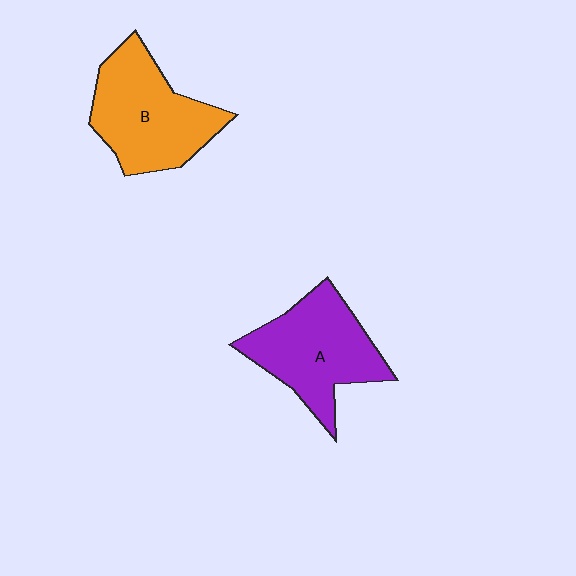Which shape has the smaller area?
Shape A (purple).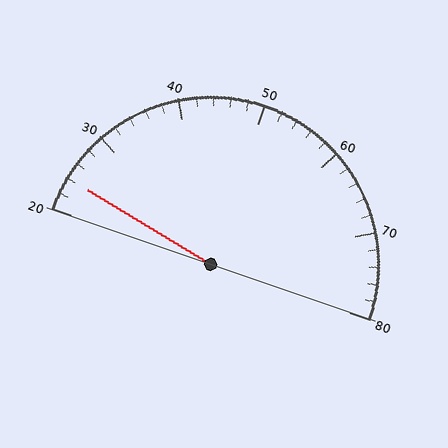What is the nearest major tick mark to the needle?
The nearest major tick mark is 20.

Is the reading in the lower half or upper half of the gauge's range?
The reading is in the lower half of the range (20 to 80).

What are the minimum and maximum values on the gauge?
The gauge ranges from 20 to 80.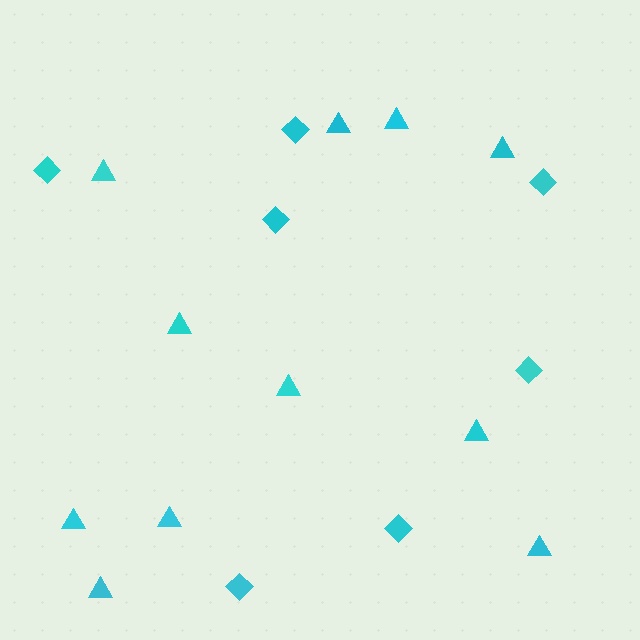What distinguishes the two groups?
There are 2 groups: one group of triangles (11) and one group of diamonds (7).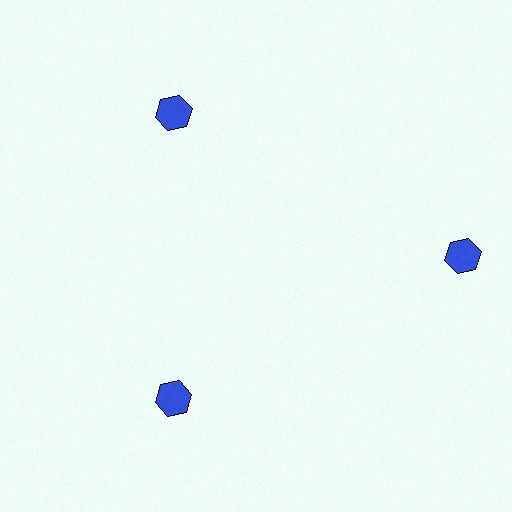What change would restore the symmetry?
The symmetry would be restored by moving it inward, back onto the ring so that all 3 hexagons sit at equal angles and equal distance from the center.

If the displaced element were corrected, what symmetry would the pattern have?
It would have 3-fold rotational symmetry — the pattern would map onto itself every 120 degrees.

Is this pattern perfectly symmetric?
No. The 3 blue hexagons are arranged in a ring, but one element near the 3 o'clock position is pushed outward from the center, breaking the 3-fold rotational symmetry.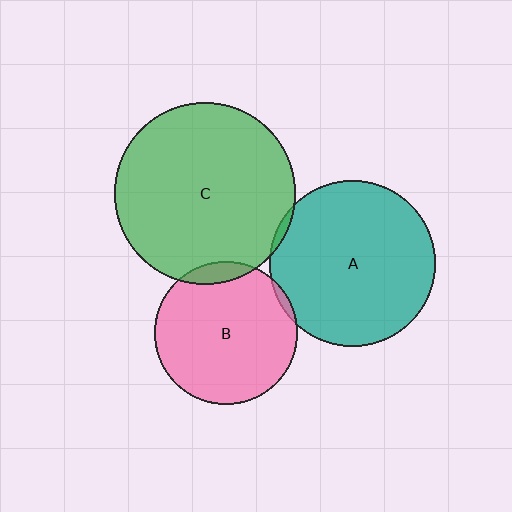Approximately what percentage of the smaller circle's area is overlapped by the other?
Approximately 5%.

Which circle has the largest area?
Circle C (green).